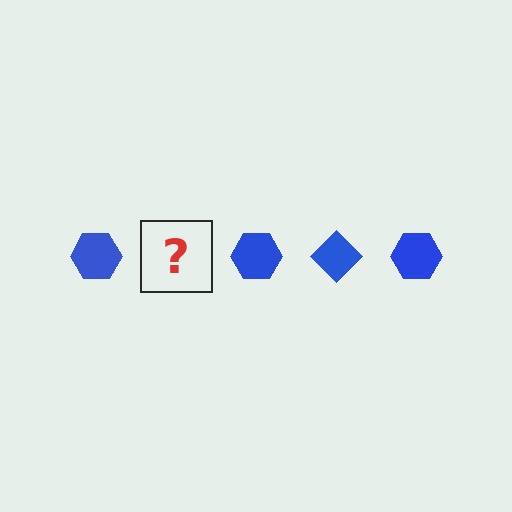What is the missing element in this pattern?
The missing element is a blue diamond.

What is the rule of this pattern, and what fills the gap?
The rule is that the pattern cycles through hexagon, diamond shapes in blue. The gap should be filled with a blue diamond.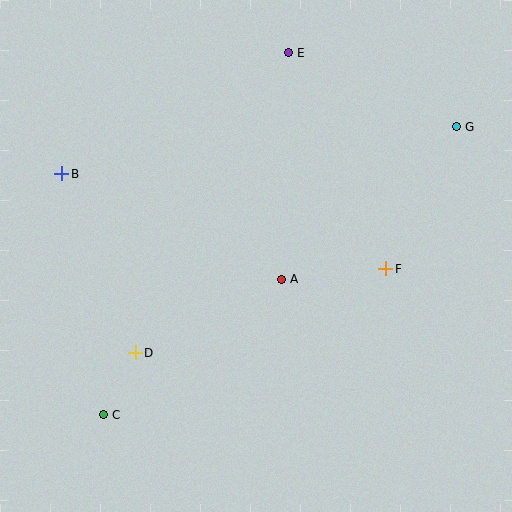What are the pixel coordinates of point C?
Point C is at (103, 415).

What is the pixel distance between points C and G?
The distance between C and G is 456 pixels.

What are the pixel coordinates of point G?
Point G is at (456, 127).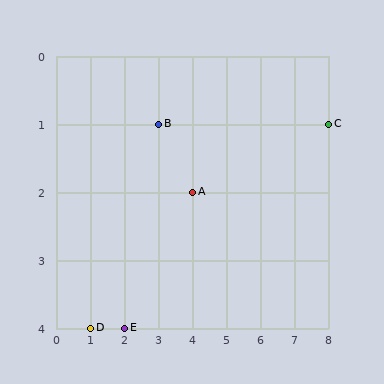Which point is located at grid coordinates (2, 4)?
Point E is at (2, 4).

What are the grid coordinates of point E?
Point E is at grid coordinates (2, 4).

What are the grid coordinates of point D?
Point D is at grid coordinates (1, 4).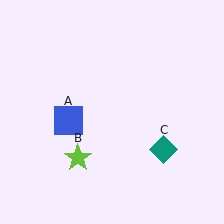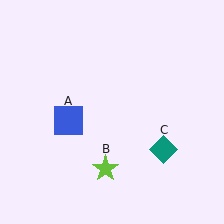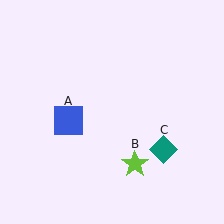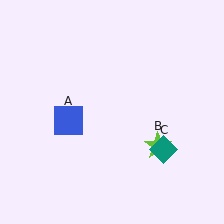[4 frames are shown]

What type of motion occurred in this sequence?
The lime star (object B) rotated counterclockwise around the center of the scene.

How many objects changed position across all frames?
1 object changed position: lime star (object B).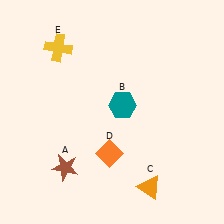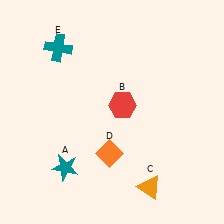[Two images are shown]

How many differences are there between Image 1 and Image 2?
There are 3 differences between the two images.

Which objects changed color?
A changed from brown to teal. B changed from teal to red. E changed from yellow to teal.